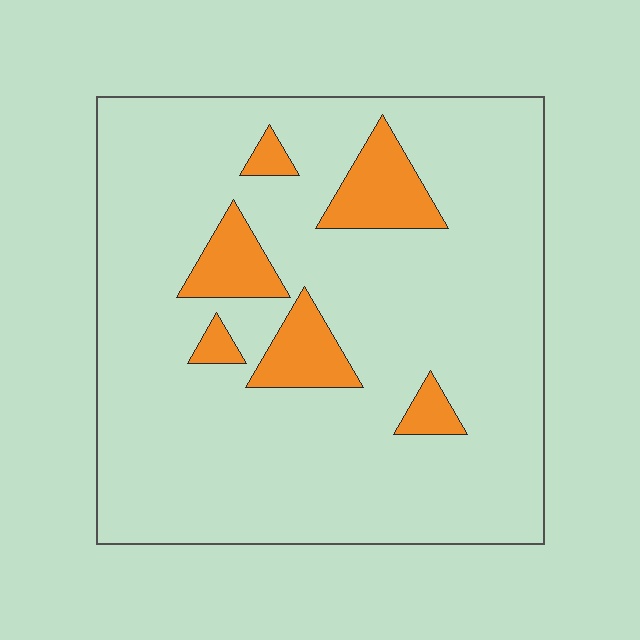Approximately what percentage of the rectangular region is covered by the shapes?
Approximately 15%.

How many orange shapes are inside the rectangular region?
6.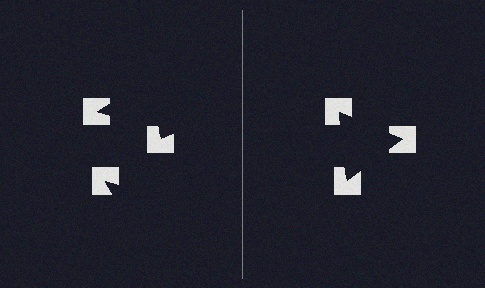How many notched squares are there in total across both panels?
6 — 3 on each side.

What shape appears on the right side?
An illusory triangle.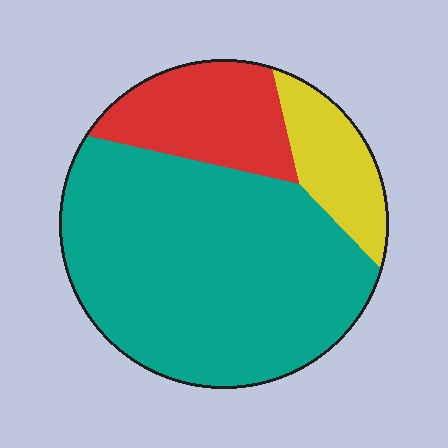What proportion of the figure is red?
Red covers roughly 20% of the figure.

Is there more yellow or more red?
Red.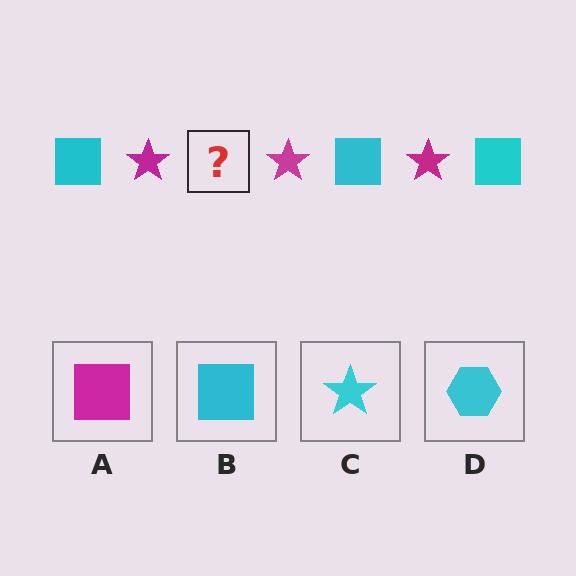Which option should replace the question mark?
Option B.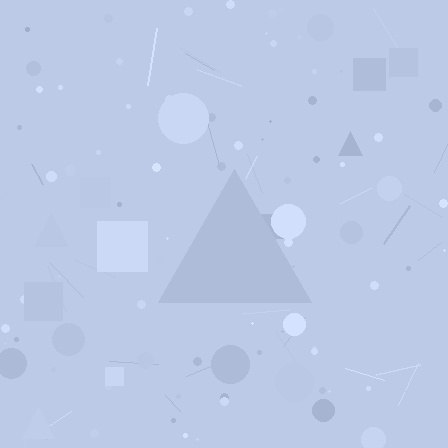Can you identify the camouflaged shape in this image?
The camouflaged shape is a triangle.